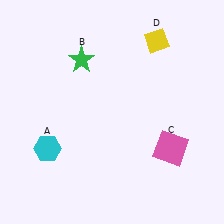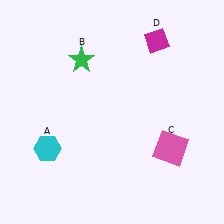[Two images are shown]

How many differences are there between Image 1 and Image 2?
There is 1 difference between the two images.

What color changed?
The diamond (D) changed from yellow in Image 1 to magenta in Image 2.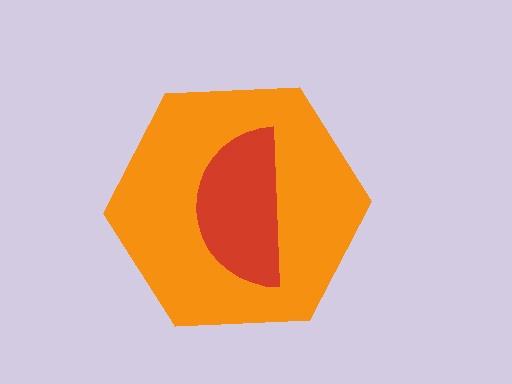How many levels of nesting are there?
2.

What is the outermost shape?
The orange hexagon.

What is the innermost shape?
The red semicircle.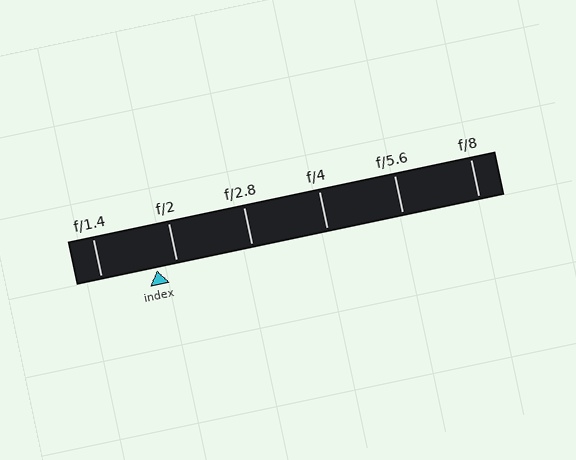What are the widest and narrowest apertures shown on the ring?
The widest aperture shown is f/1.4 and the narrowest is f/8.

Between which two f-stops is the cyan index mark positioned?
The index mark is between f/1.4 and f/2.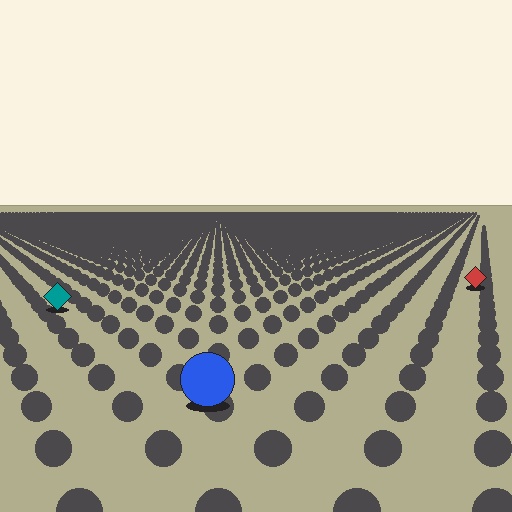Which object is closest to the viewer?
The blue circle is closest. The texture marks near it are larger and more spread out.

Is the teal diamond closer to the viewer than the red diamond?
Yes. The teal diamond is closer — you can tell from the texture gradient: the ground texture is coarser near it.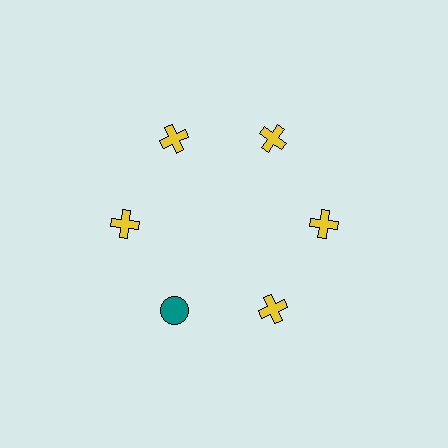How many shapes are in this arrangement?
There are 6 shapes arranged in a ring pattern.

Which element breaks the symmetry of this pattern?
The teal circle at roughly the 7 o'clock position breaks the symmetry. All other shapes are yellow crosses.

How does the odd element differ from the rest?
It differs in both color (teal instead of yellow) and shape (circle instead of cross).